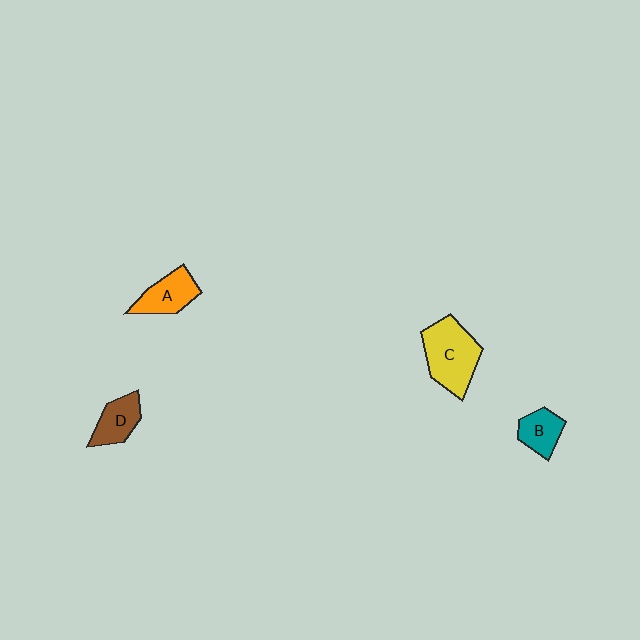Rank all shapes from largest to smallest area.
From largest to smallest: C (yellow), A (orange), D (brown), B (teal).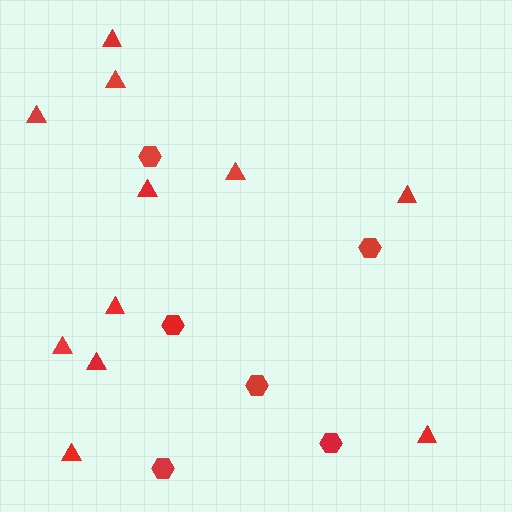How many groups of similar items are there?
There are 2 groups: one group of triangles (11) and one group of hexagons (6).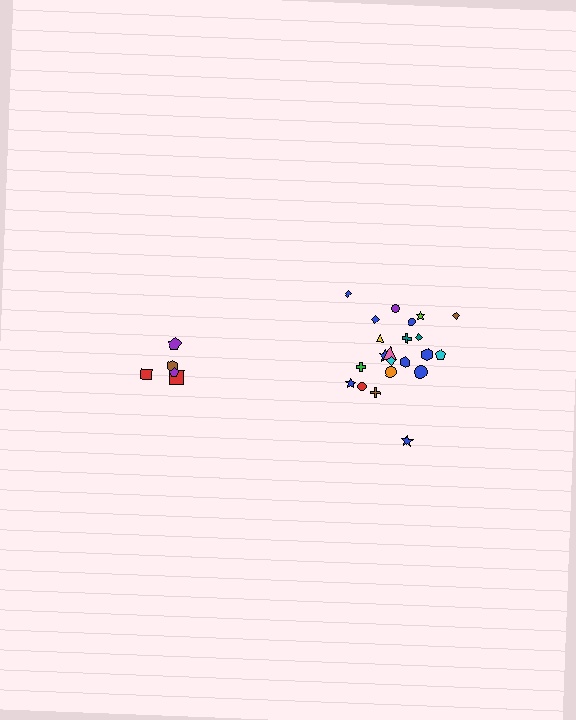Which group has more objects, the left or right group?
The right group.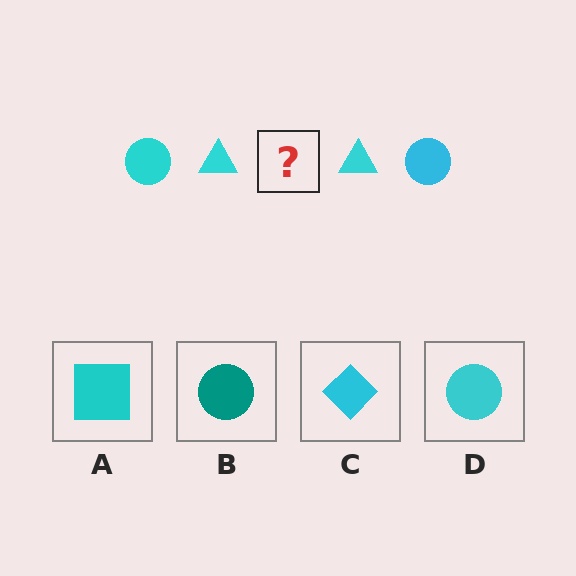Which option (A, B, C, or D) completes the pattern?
D.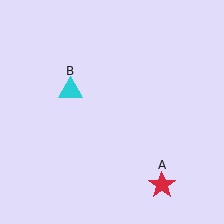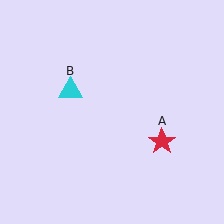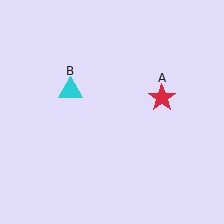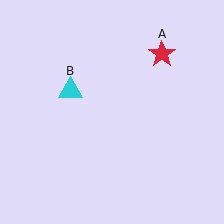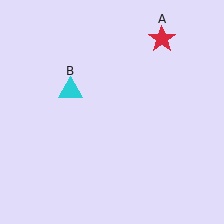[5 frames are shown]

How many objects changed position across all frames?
1 object changed position: red star (object A).